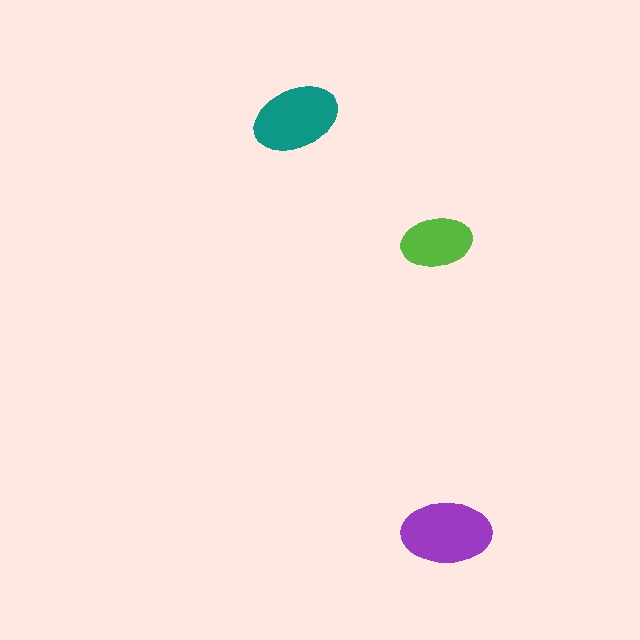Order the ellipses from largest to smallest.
the purple one, the teal one, the lime one.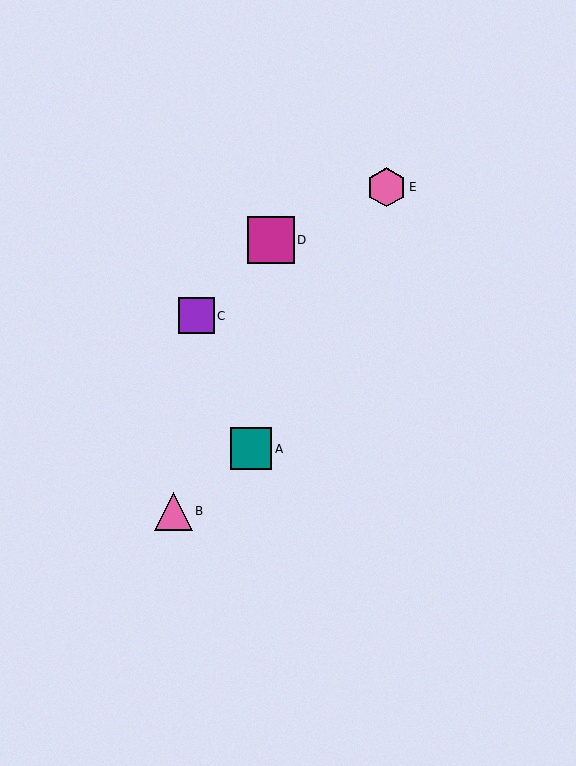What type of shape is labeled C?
Shape C is a purple square.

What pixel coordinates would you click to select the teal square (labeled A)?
Click at (251, 449) to select the teal square A.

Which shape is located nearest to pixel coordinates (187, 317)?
The purple square (labeled C) at (196, 316) is nearest to that location.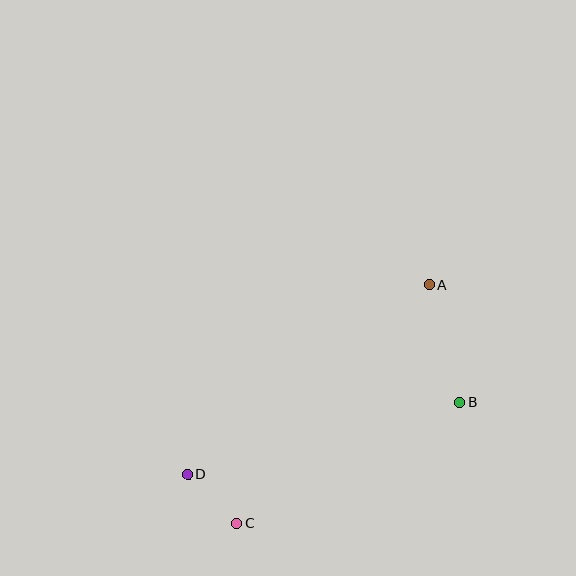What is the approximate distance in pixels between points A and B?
The distance between A and B is approximately 121 pixels.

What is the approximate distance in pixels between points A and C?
The distance between A and C is approximately 306 pixels.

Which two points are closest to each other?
Points C and D are closest to each other.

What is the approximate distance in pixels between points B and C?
The distance between B and C is approximately 254 pixels.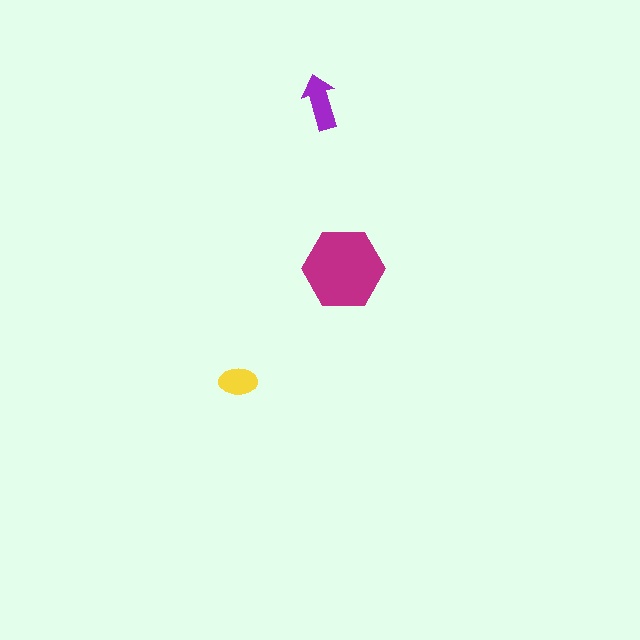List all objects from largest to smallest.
The magenta hexagon, the purple arrow, the yellow ellipse.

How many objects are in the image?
There are 3 objects in the image.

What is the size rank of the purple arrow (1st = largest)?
2nd.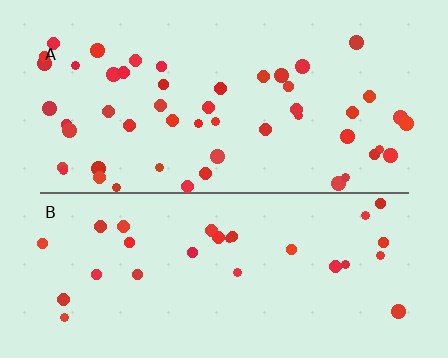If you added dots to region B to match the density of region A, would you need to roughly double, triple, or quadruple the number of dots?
Approximately double.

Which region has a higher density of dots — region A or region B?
A (the top).